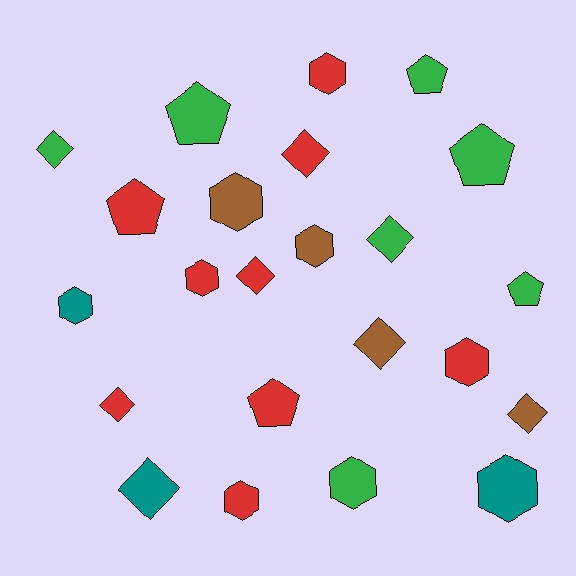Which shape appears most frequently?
Hexagon, with 9 objects.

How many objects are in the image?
There are 23 objects.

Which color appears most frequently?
Red, with 9 objects.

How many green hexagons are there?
There is 1 green hexagon.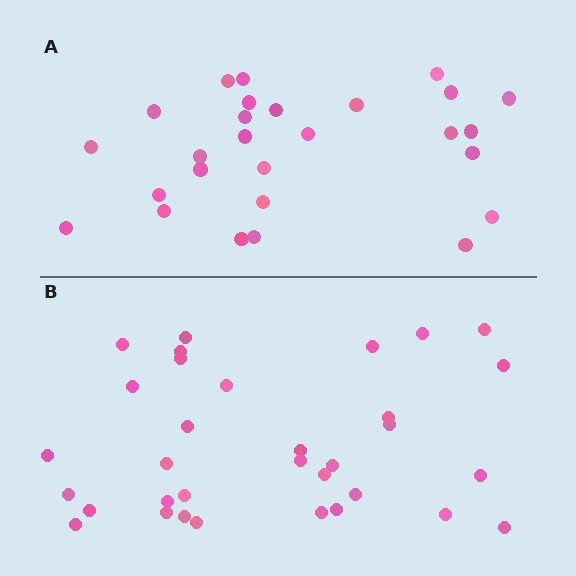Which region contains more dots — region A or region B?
Region B (the bottom region) has more dots.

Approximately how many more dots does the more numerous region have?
Region B has about 6 more dots than region A.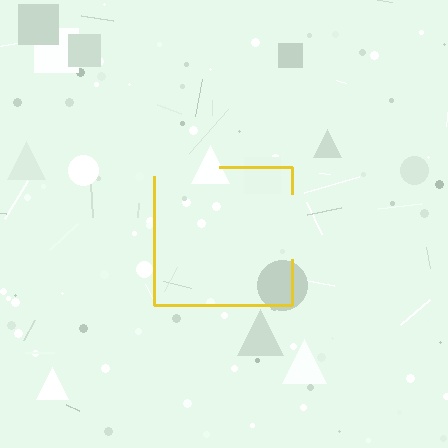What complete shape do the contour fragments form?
The contour fragments form a square.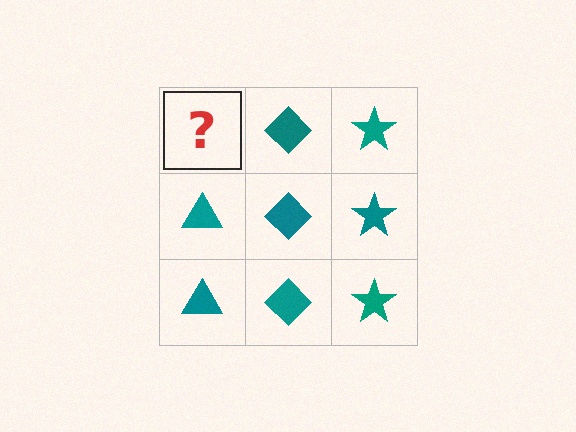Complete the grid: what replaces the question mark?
The question mark should be replaced with a teal triangle.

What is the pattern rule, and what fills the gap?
The rule is that each column has a consistent shape. The gap should be filled with a teal triangle.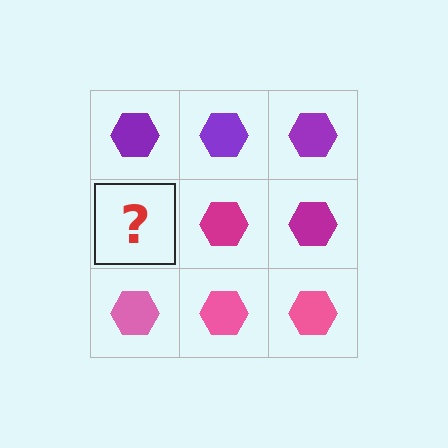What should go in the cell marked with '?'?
The missing cell should contain a magenta hexagon.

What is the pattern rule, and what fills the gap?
The rule is that each row has a consistent color. The gap should be filled with a magenta hexagon.